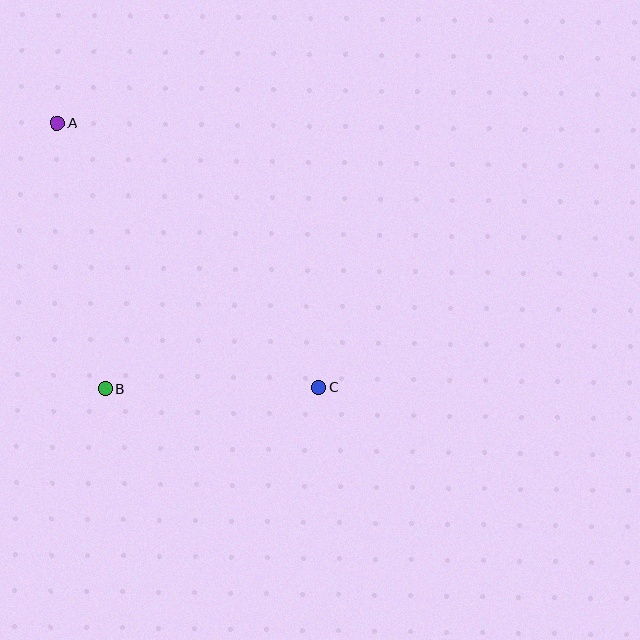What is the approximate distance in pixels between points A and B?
The distance between A and B is approximately 271 pixels.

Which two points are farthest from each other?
Points A and C are farthest from each other.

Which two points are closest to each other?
Points B and C are closest to each other.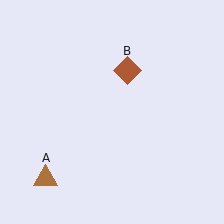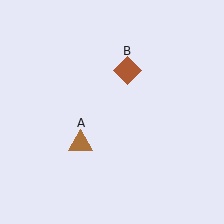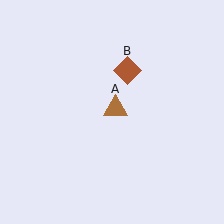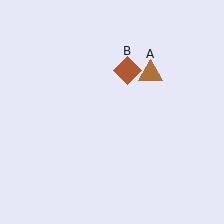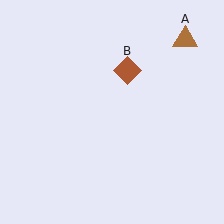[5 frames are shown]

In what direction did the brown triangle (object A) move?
The brown triangle (object A) moved up and to the right.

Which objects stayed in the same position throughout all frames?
Brown diamond (object B) remained stationary.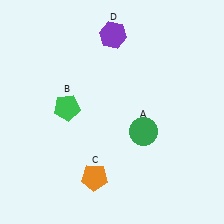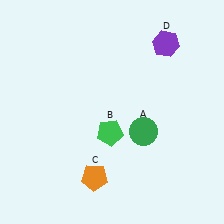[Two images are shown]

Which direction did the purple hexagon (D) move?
The purple hexagon (D) moved right.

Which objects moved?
The objects that moved are: the green pentagon (B), the purple hexagon (D).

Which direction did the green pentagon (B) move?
The green pentagon (B) moved right.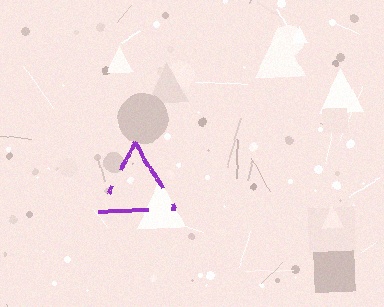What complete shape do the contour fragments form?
The contour fragments form a triangle.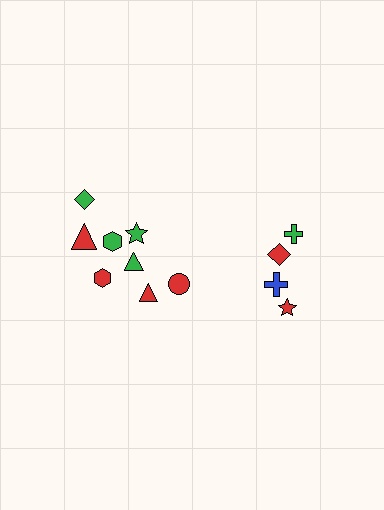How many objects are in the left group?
There are 8 objects.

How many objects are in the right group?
There are 4 objects.